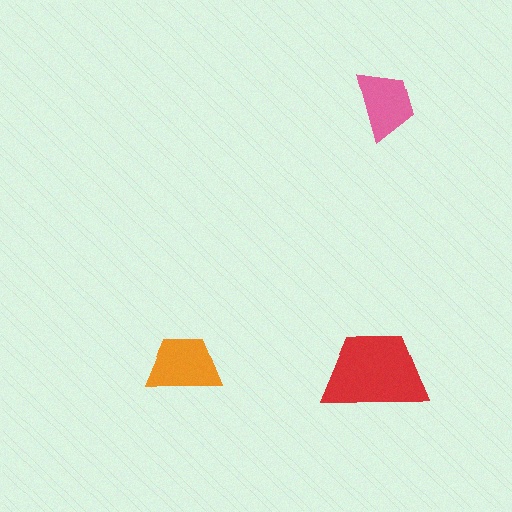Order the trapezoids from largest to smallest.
the red one, the orange one, the pink one.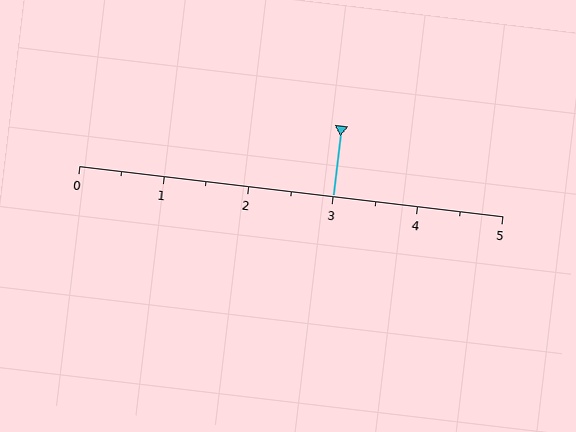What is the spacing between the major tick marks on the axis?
The major ticks are spaced 1 apart.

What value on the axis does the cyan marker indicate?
The marker indicates approximately 3.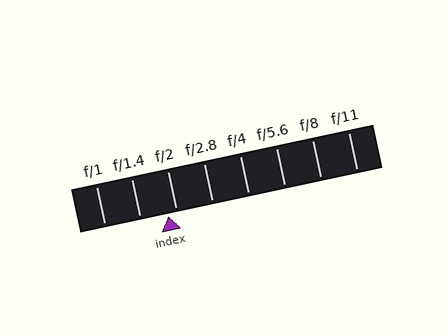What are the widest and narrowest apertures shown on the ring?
The widest aperture shown is f/1 and the narrowest is f/11.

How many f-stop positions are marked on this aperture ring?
There are 8 f-stop positions marked.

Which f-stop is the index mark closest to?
The index mark is closest to f/2.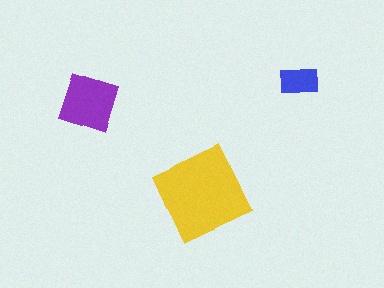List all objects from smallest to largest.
The blue rectangle, the purple square, the yellow diamond.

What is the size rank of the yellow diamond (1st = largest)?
1st.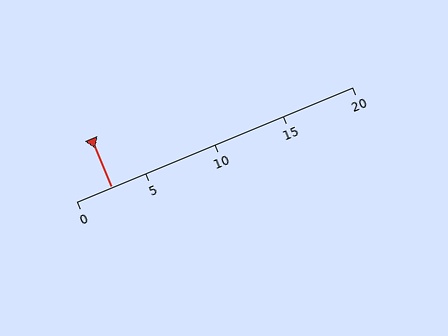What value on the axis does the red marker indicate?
The marker indicates approximately 2.5.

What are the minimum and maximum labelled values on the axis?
The axis runs from 0 to 20.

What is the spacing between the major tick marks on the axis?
The major ticks are spaced 5 apart.